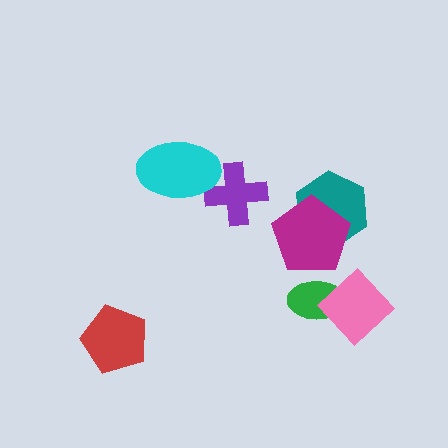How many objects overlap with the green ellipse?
1 object overlaps with the green ellipse.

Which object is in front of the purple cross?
The cyan ellipse is in front of the purple cross.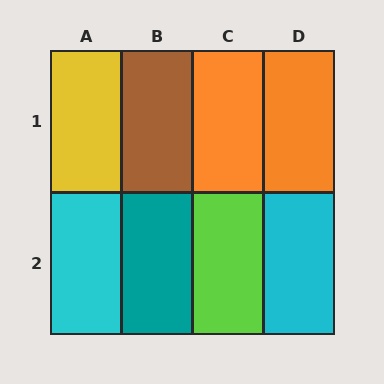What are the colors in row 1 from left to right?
Yellow, brown, orange, orange.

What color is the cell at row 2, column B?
Teal.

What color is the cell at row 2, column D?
Cyan.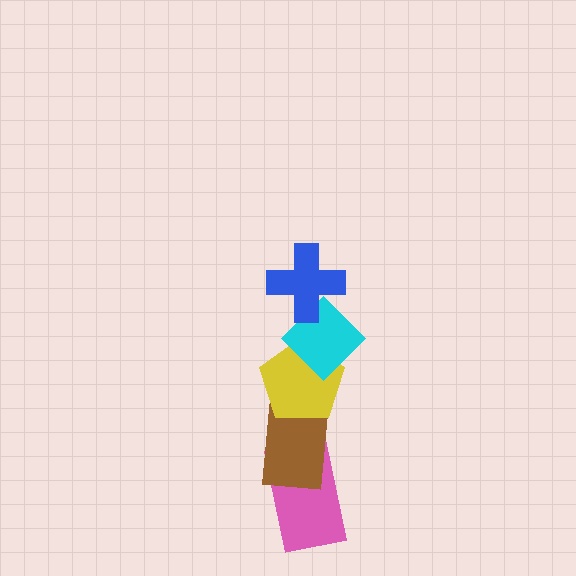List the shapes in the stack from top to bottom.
From top to bottom: the blue cross, the cyan diamond, the yellow pentagon, the brown rectangle, the pink rectangle.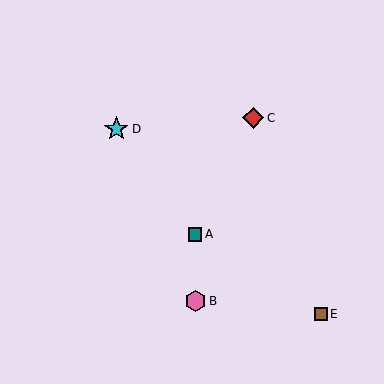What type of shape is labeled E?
Shape E is a brown square.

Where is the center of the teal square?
The center of the teal square is at (195, 234).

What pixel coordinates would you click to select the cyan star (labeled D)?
Click at (116, 129) to select the cyan star D.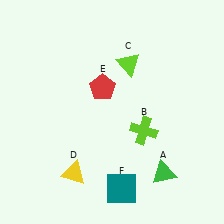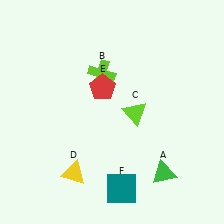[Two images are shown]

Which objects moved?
The objects that moved are: the lime cross (B), the lime triangle (C).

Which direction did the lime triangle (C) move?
The lime triangle (C) moved down.